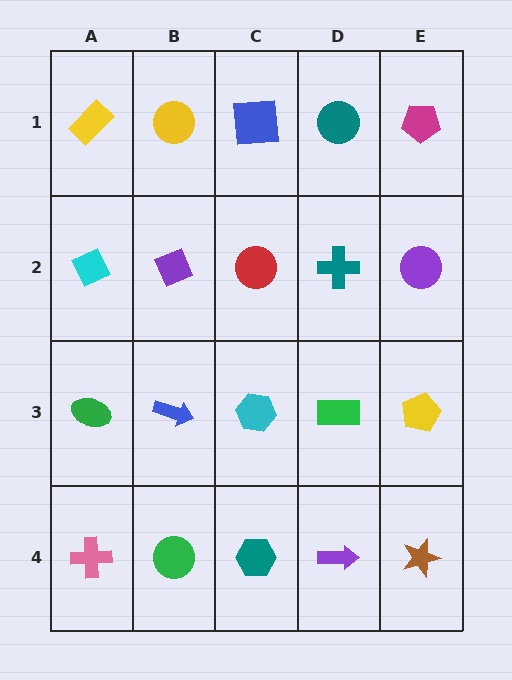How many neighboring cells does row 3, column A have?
3.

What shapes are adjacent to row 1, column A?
A cyan diamond (row 2, column A), a yellow circle (row 1, column B).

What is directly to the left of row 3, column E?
A green rectangle.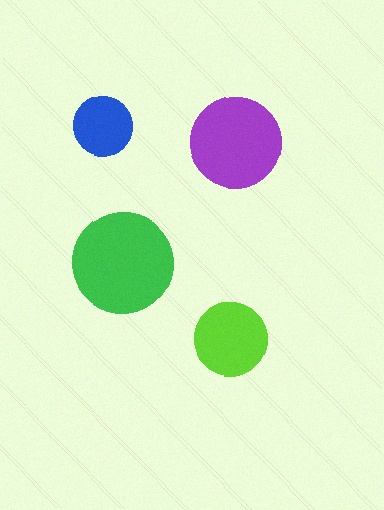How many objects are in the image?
There are 4 objects in the image.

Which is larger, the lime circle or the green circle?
The green one.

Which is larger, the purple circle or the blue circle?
The purple one.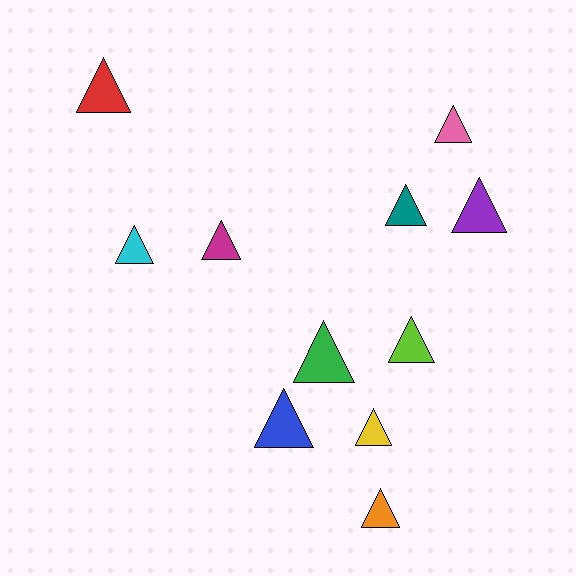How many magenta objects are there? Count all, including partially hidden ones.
There is 1 magenta object.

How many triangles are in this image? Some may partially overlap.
There are 11 triangles.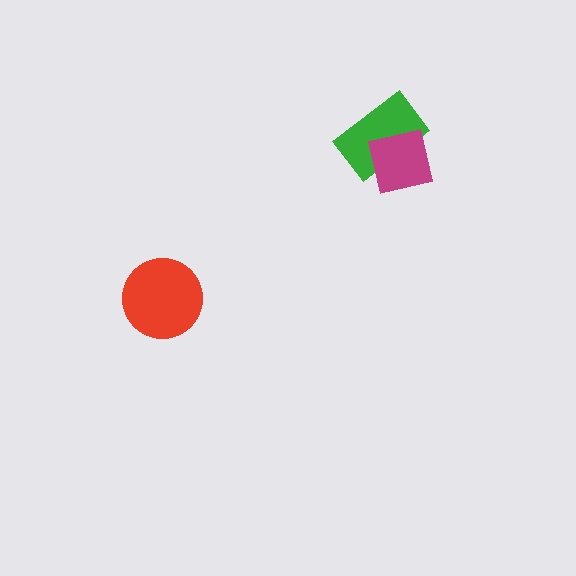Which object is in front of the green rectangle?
The magenta square is in front of the green rectangle.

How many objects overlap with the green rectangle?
1 object overlaps with the green rectangle.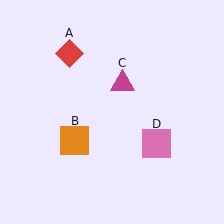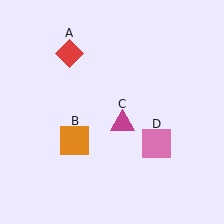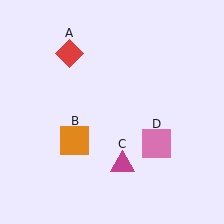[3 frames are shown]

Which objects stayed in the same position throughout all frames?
Red diamond (object A) and orange square (object B) and pink square (object D) remained stationary.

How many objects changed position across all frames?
1 object changed position: magenta triangle (object C).